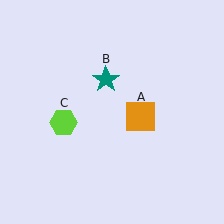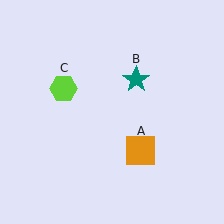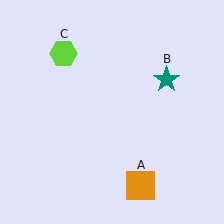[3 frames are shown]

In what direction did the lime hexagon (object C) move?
The lime hexagon (object C) moved up.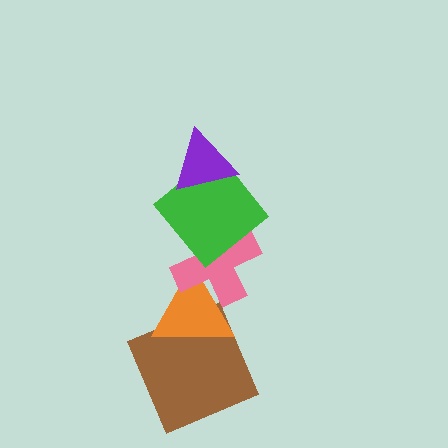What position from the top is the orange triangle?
The orange triangle is 4th from the top.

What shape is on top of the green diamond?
The purple triangle is on top of the green diamond.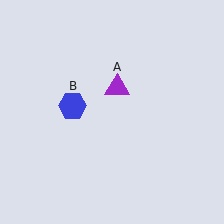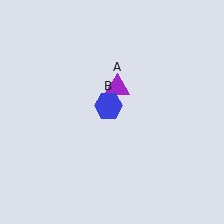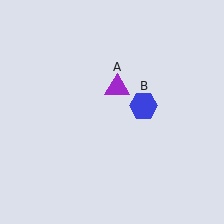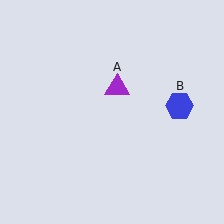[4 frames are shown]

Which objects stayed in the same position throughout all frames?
Purple triangle (object A) remained stationary.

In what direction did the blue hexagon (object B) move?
The blue hexagon (object B) moved right.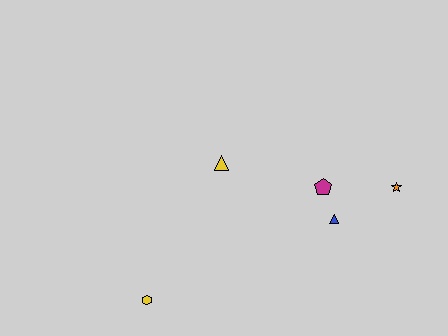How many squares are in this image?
There are no squares.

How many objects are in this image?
There are 5 objects.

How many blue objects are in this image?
There is 1 blue object.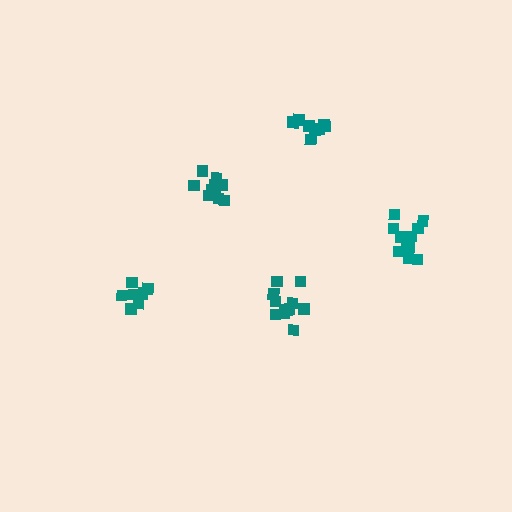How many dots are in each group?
Group 1: 12 dots, Group 2: 10 dots, Group 3: 11 dots, Group 4: 7 dots, Group 5: 8 dots (48 total).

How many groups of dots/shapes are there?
There are 5 groups.